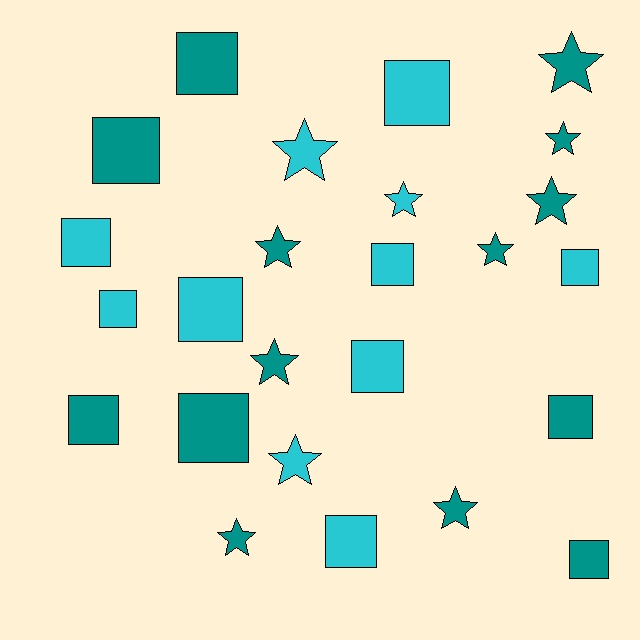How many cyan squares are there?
There are 8 cyan squares.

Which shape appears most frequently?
Square, with 14 objects.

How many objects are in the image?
There are 25 objects.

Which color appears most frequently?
Teal, with 14 objects.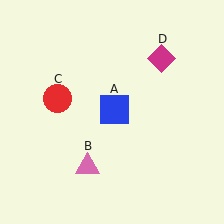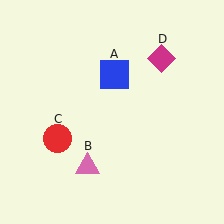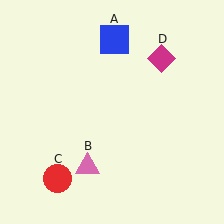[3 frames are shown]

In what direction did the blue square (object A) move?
The blue square (object A) moved up.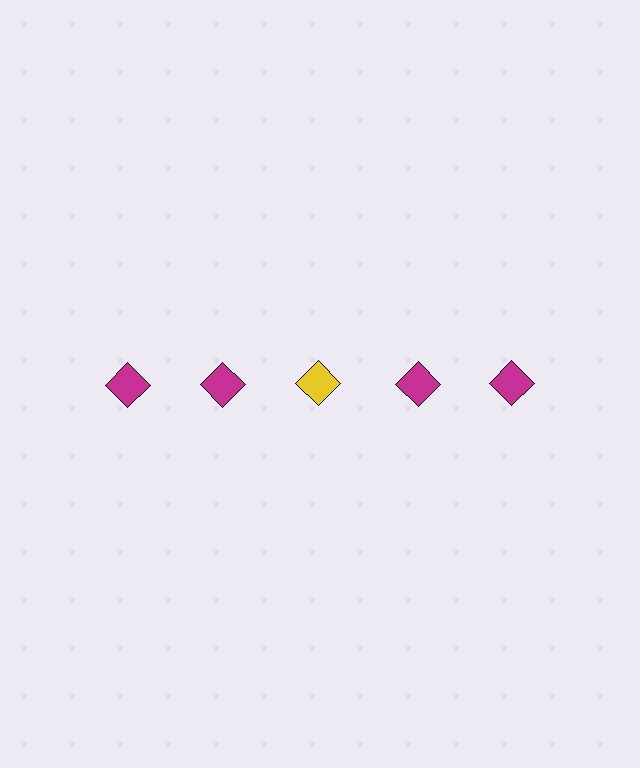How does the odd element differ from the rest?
It has a different color: yellow instead of magenta.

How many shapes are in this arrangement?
There are 5 shapes arranged in a grid pattern.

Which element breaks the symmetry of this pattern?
The yellow diamond in the top row, center column breaks the symmetry. All other shapes are magenta diamonds.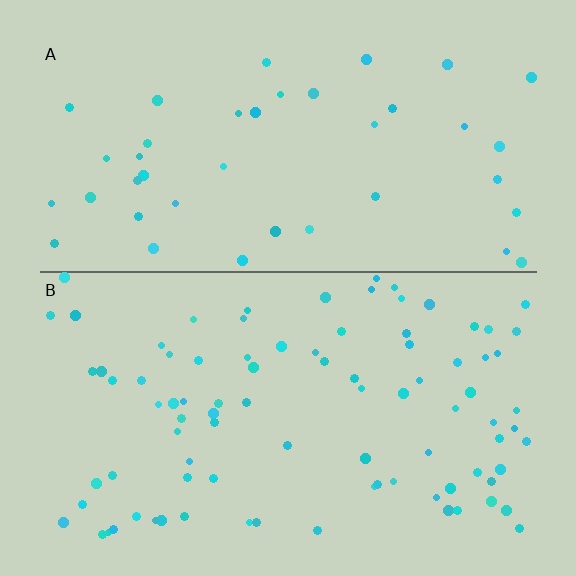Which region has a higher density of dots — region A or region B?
B (the bottom).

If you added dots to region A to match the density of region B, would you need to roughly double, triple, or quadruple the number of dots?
Approximately double.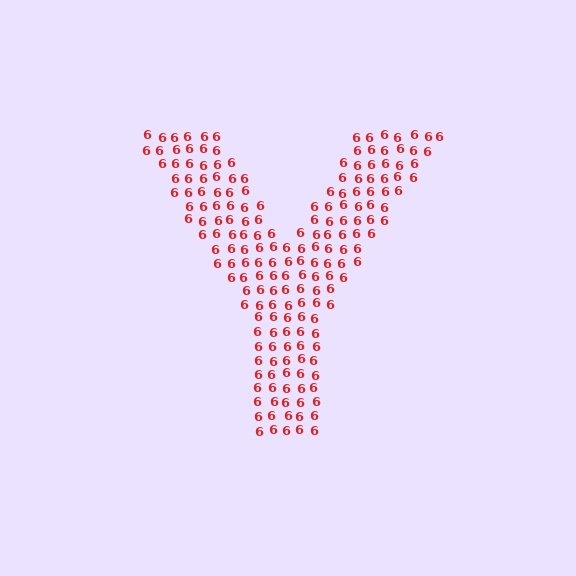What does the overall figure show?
The overall figure shows the letter Y.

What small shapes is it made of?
It is made of small digit 6's.